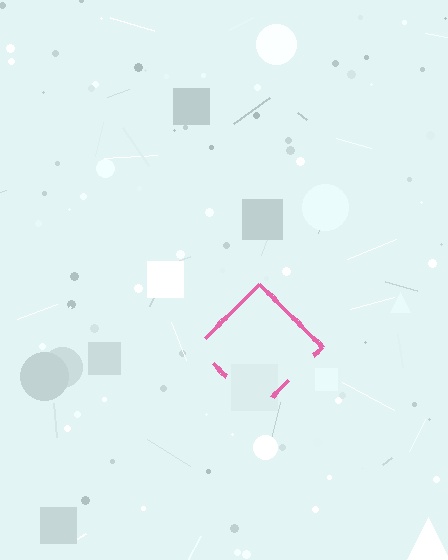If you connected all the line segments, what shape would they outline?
They would outline a diamond.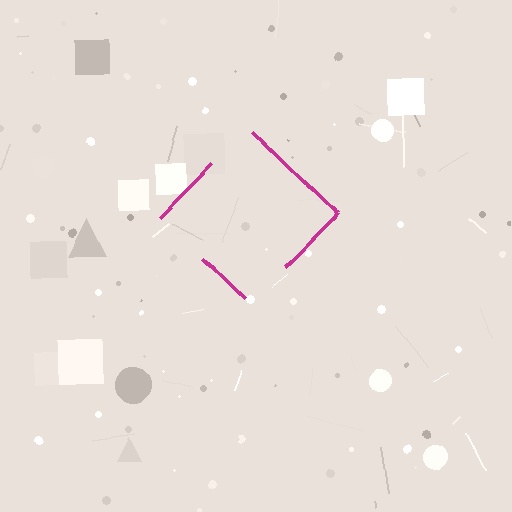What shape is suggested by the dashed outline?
The dashed outline suggests a diamond.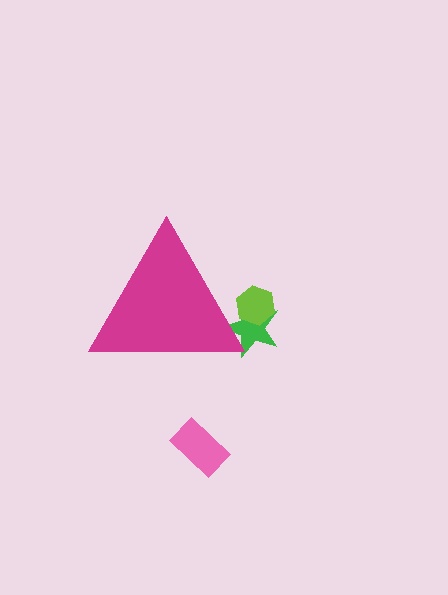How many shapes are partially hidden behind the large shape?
2 shapes are partially hidden.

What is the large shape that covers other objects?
A magenta triangle.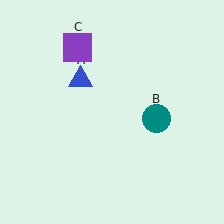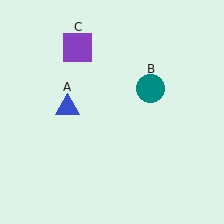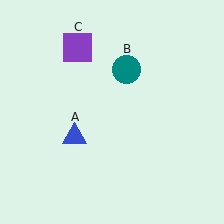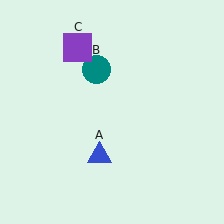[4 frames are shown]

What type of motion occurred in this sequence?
The blue triangle (object A), teal circle (object B) rotated counterclockwise around the center of the scene.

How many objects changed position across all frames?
2 objects changed position: blue triangle (object A), teal circle (object B).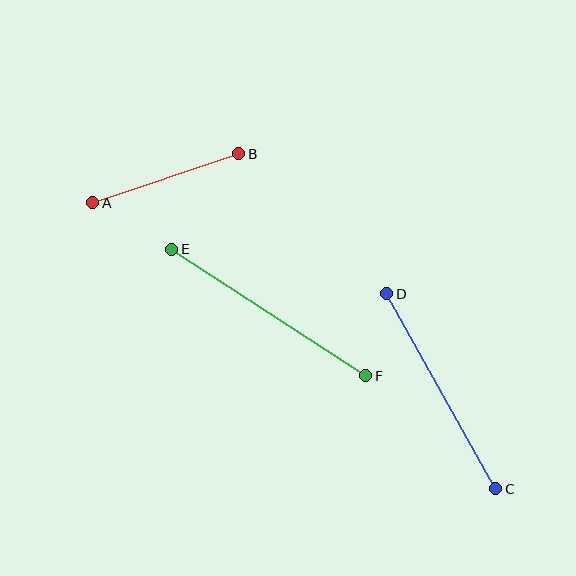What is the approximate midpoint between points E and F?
The midpoint is at approximately (269, 312) pixels.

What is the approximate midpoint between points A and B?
The midpoint is at approximately (166, 178) pixels.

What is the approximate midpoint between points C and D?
The midpoint is at approximately (441, 391) pixels.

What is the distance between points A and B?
The distance is approximately 154 pixels.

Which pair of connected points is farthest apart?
Points E and F are farthest apart.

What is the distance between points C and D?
The distance is approximately 224 pixels.